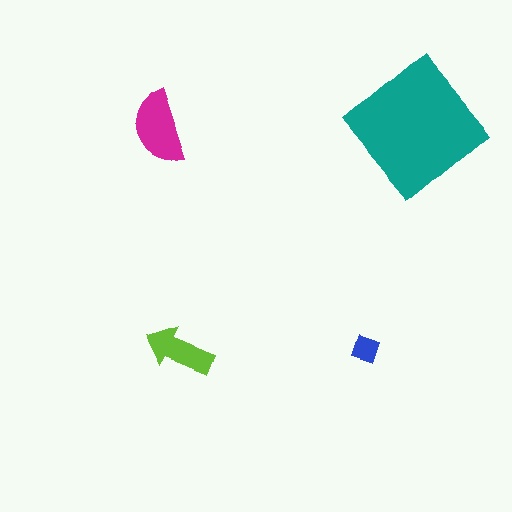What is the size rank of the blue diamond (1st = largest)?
4th.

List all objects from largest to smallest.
The teal diamond, the magenta semicircle, the lime arrow, the blue diamond.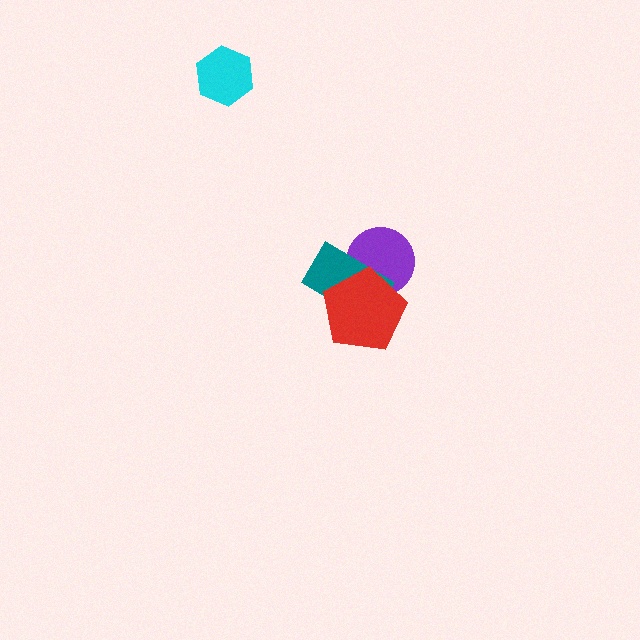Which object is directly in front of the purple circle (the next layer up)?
The teal rectangle is directly in front of the purple circle.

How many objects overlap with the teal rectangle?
2 objects overlap with the teal rectangle.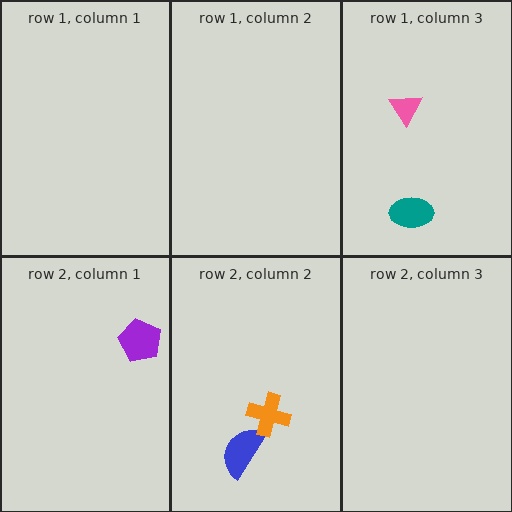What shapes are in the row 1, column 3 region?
The teal ellipse, the pink triangle.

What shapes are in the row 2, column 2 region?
The blue semicircle, the orange cross.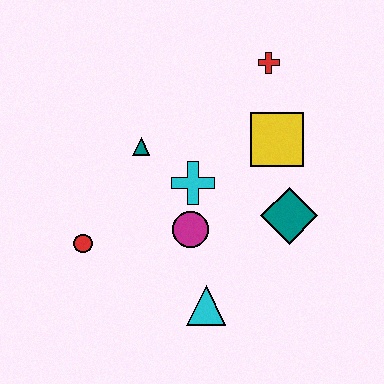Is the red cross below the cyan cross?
No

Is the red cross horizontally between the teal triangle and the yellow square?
Yes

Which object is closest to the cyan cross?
The magenta circle is closest to the cyan cross.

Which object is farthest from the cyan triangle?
The red cross is farthest from the cyan triangle.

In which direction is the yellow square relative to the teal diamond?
The yellow square is above the teal diamond.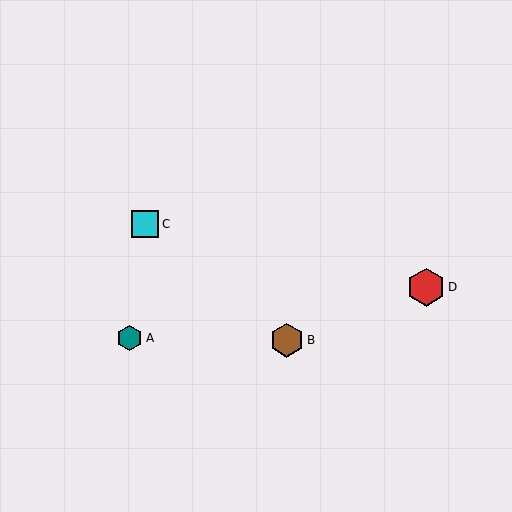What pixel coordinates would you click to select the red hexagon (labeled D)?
Click at (426, 287) to select the red hexagon D.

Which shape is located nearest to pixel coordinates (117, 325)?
The teal hexagon (labeled A) at (130, 338) is nearest to that location.